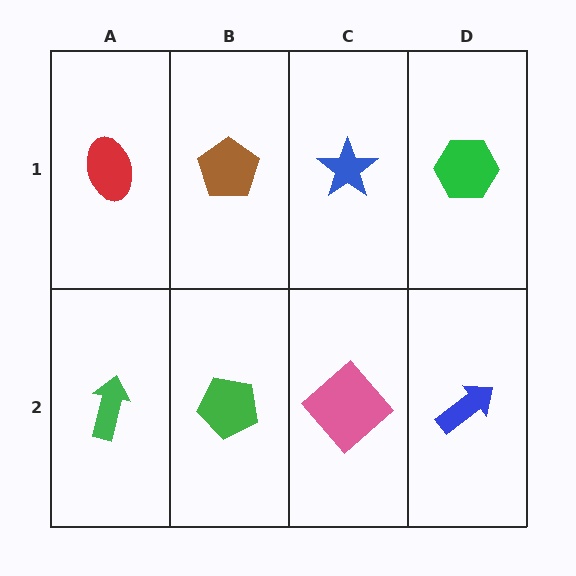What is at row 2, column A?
A green arrow.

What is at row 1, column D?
A green hexagon.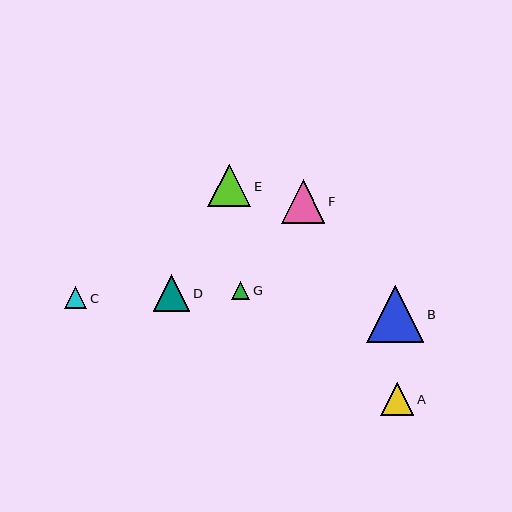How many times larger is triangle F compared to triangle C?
Triangle F is approximately 2.0 times the size of triangle C.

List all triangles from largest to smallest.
From largest to smallest: B, F, E, D, A, C, G.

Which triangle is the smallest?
Triangle G is the smallest with a size of approximately 18 pixels.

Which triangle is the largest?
Triangle B is the largest with a size of approximately 57 pixels.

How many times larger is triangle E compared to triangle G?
Triangle E is approximately 2.3 times the size of triangle G.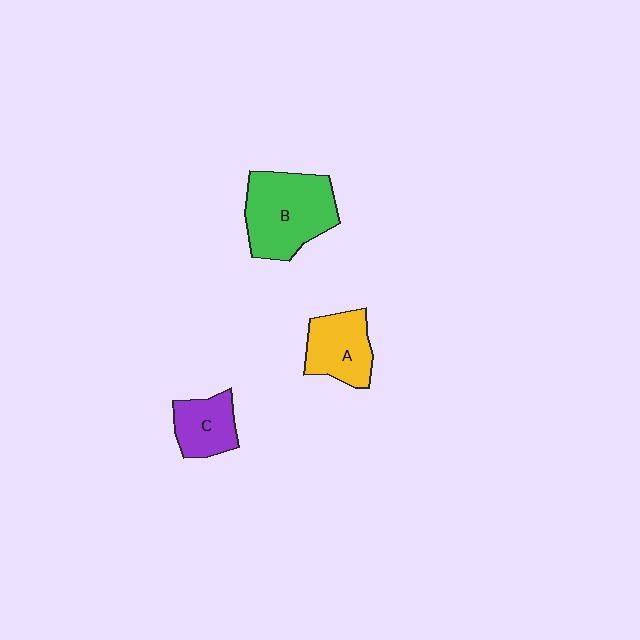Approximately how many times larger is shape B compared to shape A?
Approximately 1.6 times.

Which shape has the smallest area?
Shape C (purple).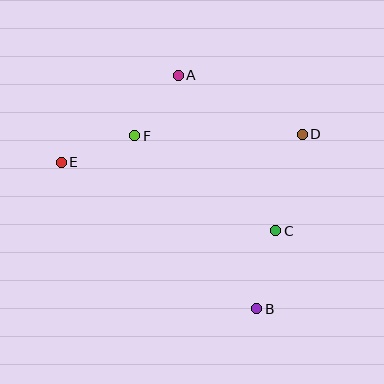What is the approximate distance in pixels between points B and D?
The distance between B and D is approximately 180 pixels.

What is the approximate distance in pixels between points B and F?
The distance between B and F is approximately 212 pixels.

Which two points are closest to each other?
Points A and F are closest to each other.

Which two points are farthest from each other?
Points A and B are farthest from each other.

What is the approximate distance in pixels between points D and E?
The distance between D and E is approximately 243 pixels.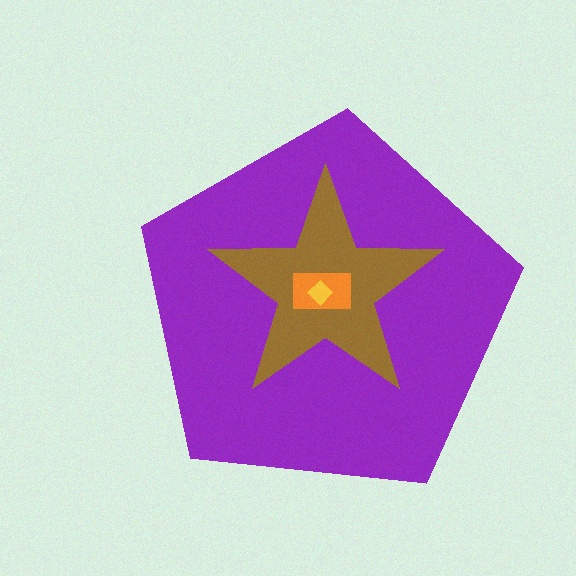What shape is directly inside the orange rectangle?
The yellow diamond.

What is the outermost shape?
The purple pentagon.